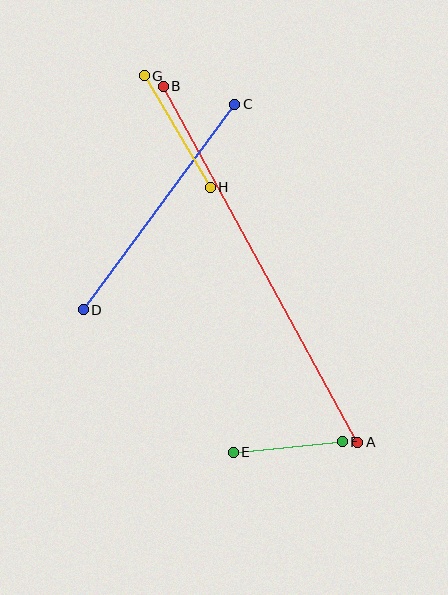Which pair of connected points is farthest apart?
Points A and B are farthest apart.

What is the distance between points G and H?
The distance is approximately 130 pixels.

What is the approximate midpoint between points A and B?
The midpoint is at approximately (260, 264) pixels.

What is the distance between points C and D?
The distance is approximately 255 pixels.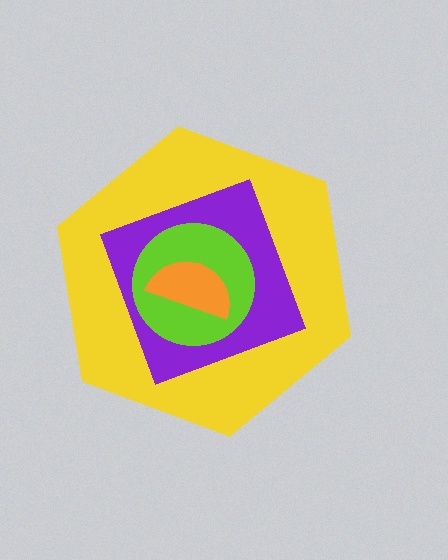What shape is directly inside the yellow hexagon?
The purple diamond.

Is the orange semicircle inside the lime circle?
Yes.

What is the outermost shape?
The yellow hexagon.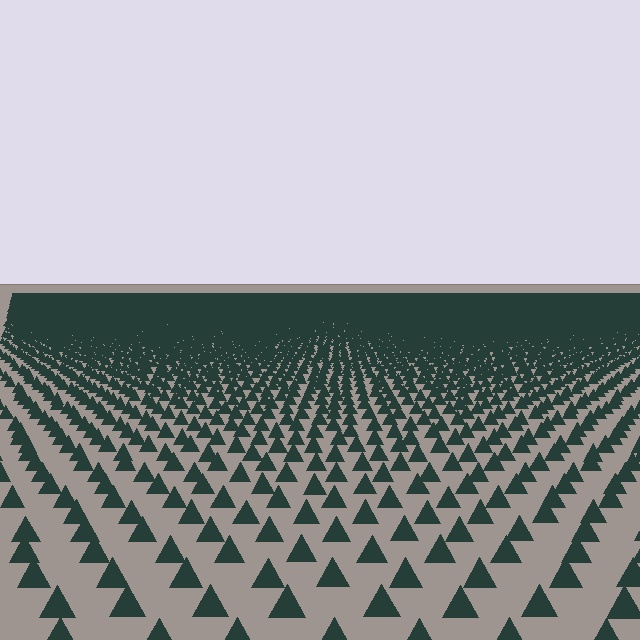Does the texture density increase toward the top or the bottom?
Density increases toward the top.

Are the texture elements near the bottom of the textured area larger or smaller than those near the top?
Larger. Near the bottom, elements are closer to the viewer and appear at a bigger on-screen size.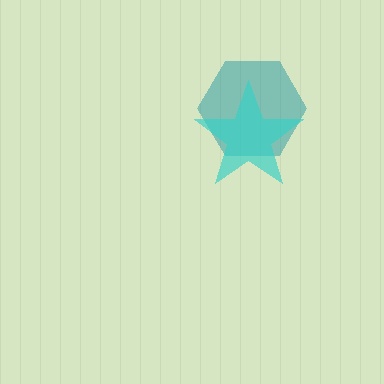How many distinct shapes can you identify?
There are 2 distinct shapes: a teal hexagon, a cyan star.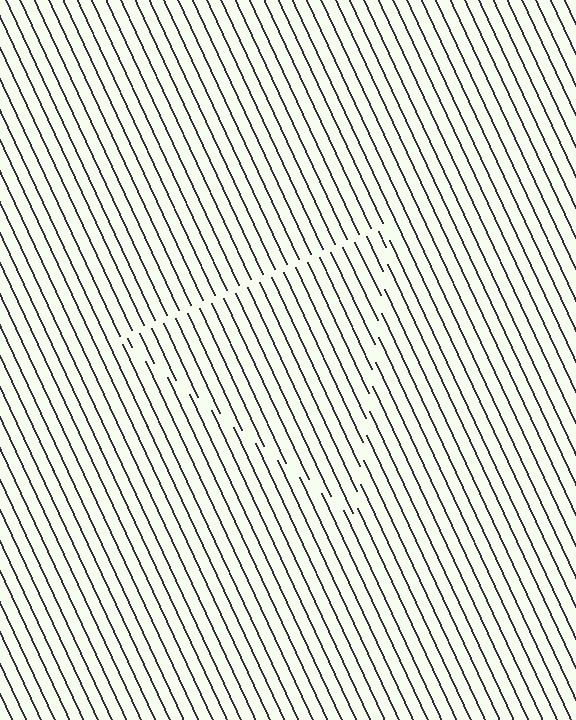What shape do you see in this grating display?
An illusory triangle. The interior of the shape contains the same grating, shifted by half a period — the contour is defined by the phase discontinuity where line-ends from the inner and outer gratings abut.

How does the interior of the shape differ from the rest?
The interior of the shape contains the same grating, shifted by half a period — the contour is defined by the phase discontinuity where line-ends from the inner and outer gratings abut.